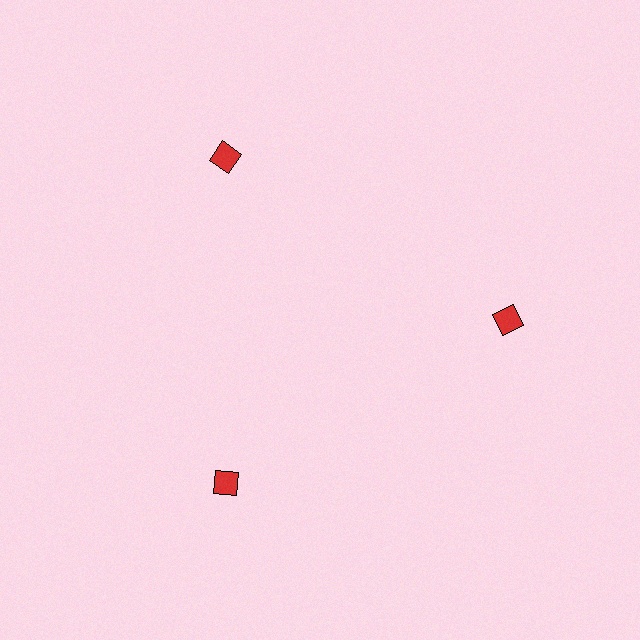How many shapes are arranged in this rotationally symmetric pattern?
There are 3 shapes, arranged in 3 groups of 1.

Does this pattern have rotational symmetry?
Yes, this pattern has 3-fold rotational symmetry. It looks the same after rotating 120 degrees around the center.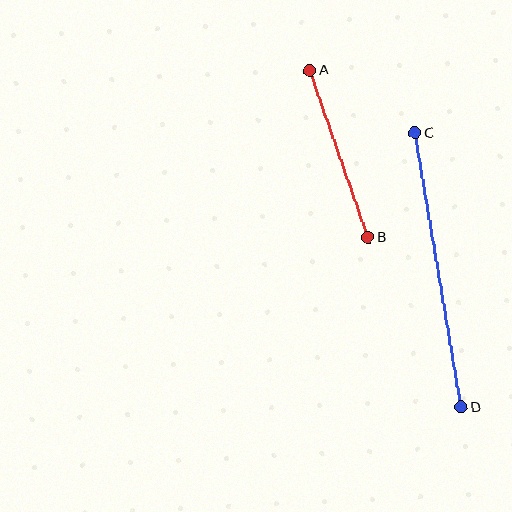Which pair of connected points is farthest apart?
Points C and D are farthest apart.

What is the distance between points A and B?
The distance is approximately 177 pixels.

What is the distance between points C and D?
The distance is approximately 278 pixels.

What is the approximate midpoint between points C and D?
The midpoint is at approximately (438, 270) pixels.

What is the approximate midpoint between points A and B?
The midpoint is at approximately (339, 154) pixels.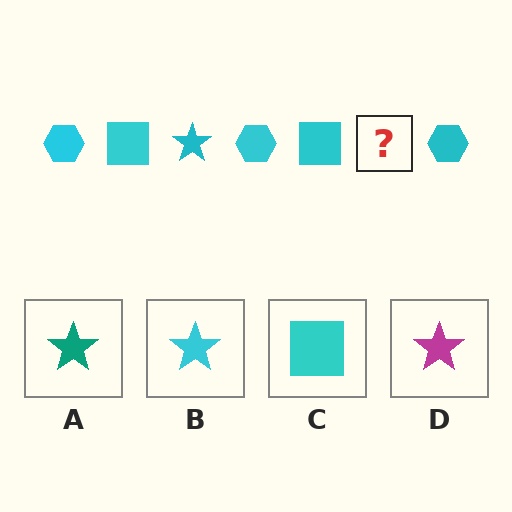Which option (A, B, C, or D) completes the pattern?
B.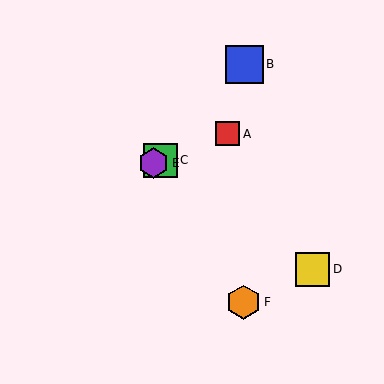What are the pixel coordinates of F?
Object F is at (244, 302).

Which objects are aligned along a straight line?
Objects A, C, E are aligned along a straight line.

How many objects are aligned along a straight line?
3 objects (A, C, E) are aligned along a straight line.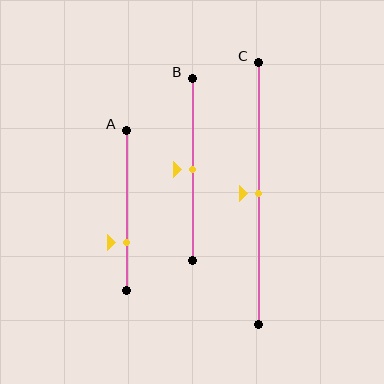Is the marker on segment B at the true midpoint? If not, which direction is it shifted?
Yes, the marker on segment B is at the true midpoint.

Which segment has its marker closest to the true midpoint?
Segment B has its marker closest to the true midpoint.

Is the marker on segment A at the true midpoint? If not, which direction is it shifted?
No, the marker on segment A is shifted downward by about 20% of the segment length.